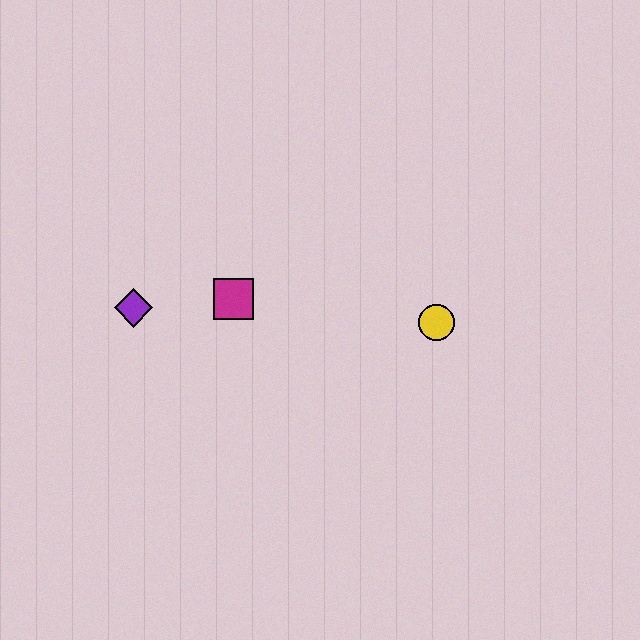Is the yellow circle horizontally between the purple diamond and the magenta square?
No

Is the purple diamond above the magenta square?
No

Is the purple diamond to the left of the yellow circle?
Yes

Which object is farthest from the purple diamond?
The yellow circle is farthest from the purple diamond.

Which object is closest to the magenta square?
The purple diamond is closest to the magenta square.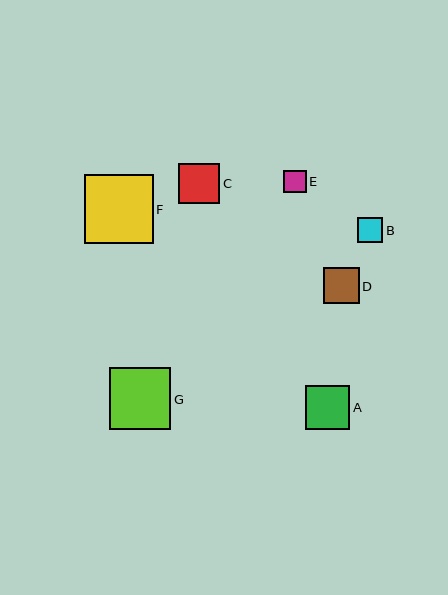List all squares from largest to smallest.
From largest to smallest: F, G, A, C, D, B, E.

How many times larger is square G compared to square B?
Square G is approximately 2.4 times the size of square B.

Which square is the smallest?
Square E is the smallest with a size of approximately 23 pixels.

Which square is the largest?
Square F is the largest with a size of approximately 68 pixels.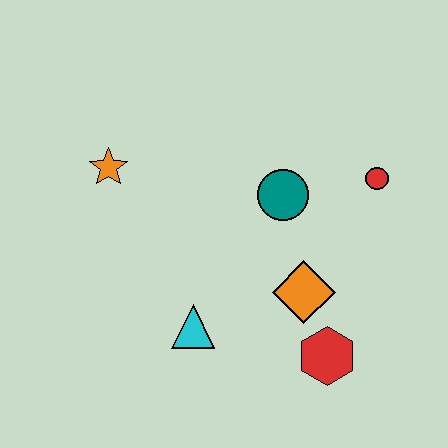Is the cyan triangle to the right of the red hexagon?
No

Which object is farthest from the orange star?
The red hexagon is farthest from the orange star.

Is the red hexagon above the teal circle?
No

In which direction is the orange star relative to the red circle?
The orange star is to the left of the red circle.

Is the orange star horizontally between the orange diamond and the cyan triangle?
No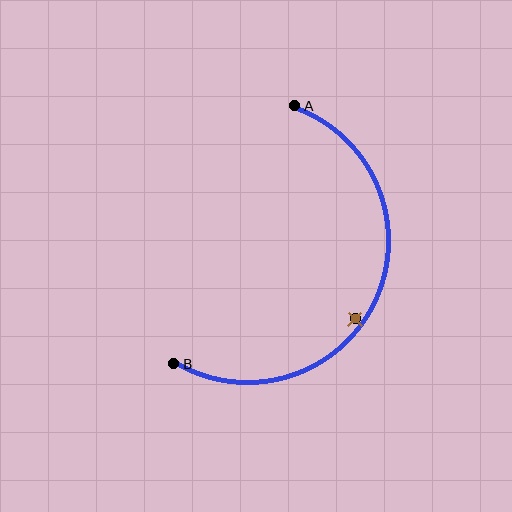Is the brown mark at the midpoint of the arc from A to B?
No — the brown mark does not lie on the arc at all. It sits slightly inside the curve.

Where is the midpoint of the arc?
The arc midpoint is the point on the curve farthest from the straight line joining A and B. It sits to the right of that line.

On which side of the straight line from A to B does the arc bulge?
The arc bulges to the right of the straight line connecting A and B.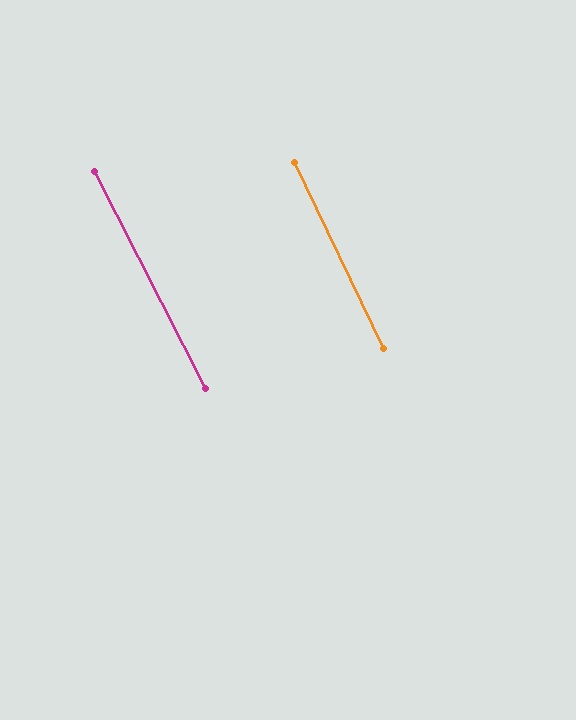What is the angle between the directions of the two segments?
Approximately 1 degree.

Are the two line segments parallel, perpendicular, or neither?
Parallel — their directions differ by only 1.3°.